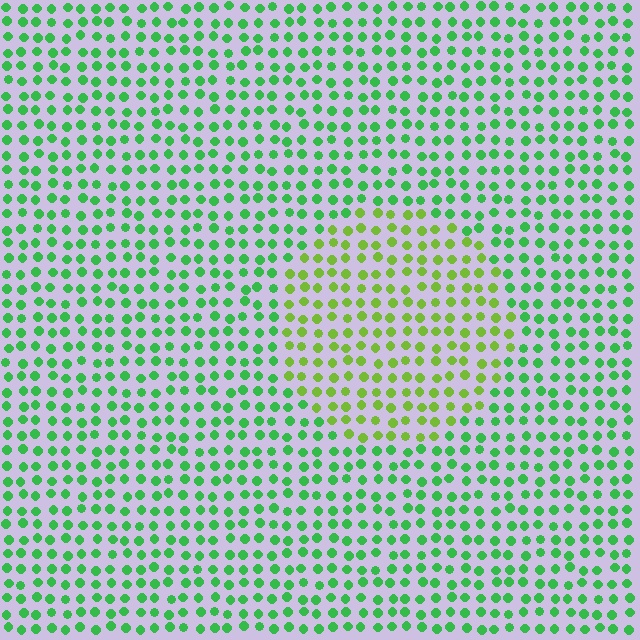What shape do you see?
I see a circle.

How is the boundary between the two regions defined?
The boundary is defined purely by a slight shift in hue (about 38 degrees). Spacing, size, and orientation are identical on both sides.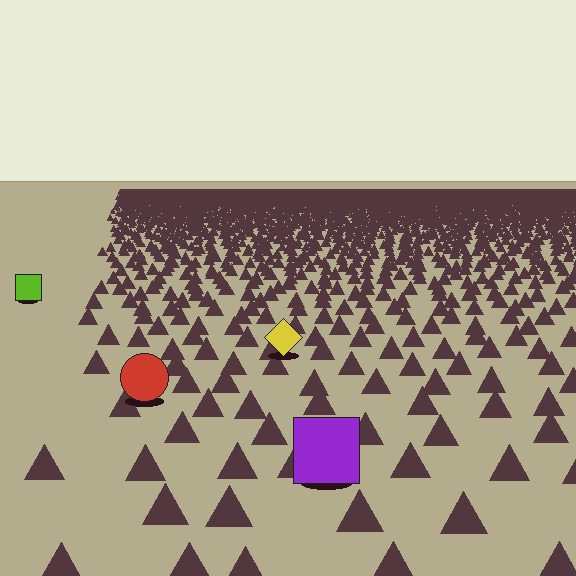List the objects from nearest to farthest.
From nearest to farthest: the purple square, the red circle, the yellow diamond, the lime square.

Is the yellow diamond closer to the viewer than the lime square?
Yes. The yellow diamond is closer — you can tell from the texture gradient: the ground texture is coarser near it.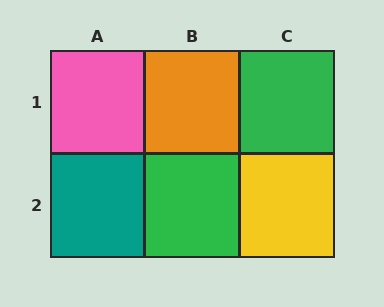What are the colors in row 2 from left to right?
Teal, green, yellow.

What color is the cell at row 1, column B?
Orange.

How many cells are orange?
1 cell is orange.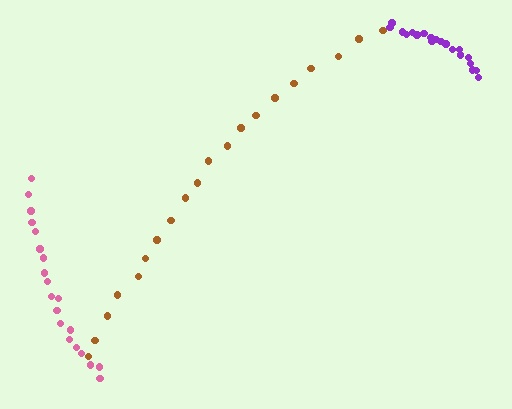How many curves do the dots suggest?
There are 3 distinct paths.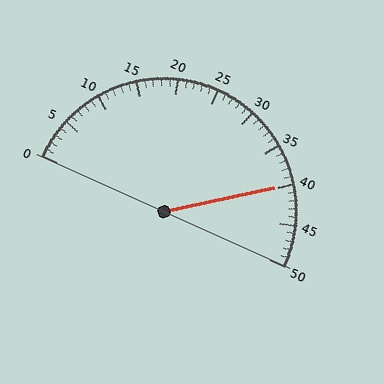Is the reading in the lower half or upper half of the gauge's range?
The reading is in the upper half of the range (0 to 50).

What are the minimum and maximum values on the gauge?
The gauge ranges from 0 to 50.